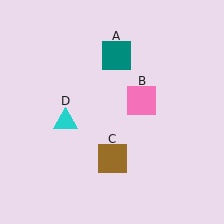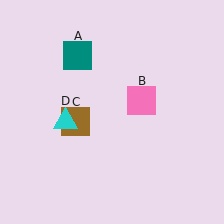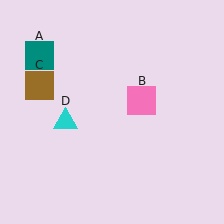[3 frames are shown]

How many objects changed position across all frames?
2 objects changed position: teal square (object A), brown square (object C).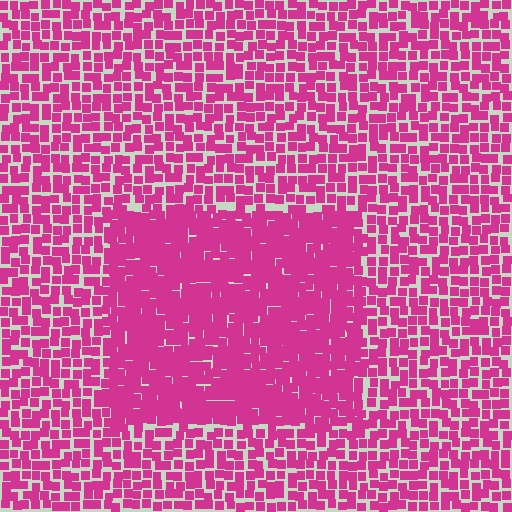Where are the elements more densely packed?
The elements are more densely packed inside the rectangle boundary.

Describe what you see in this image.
The image contains small magenta elements arranged at two different densities. A rectangle-shaped region is visible where the elements are more densely packed than the surrounding area.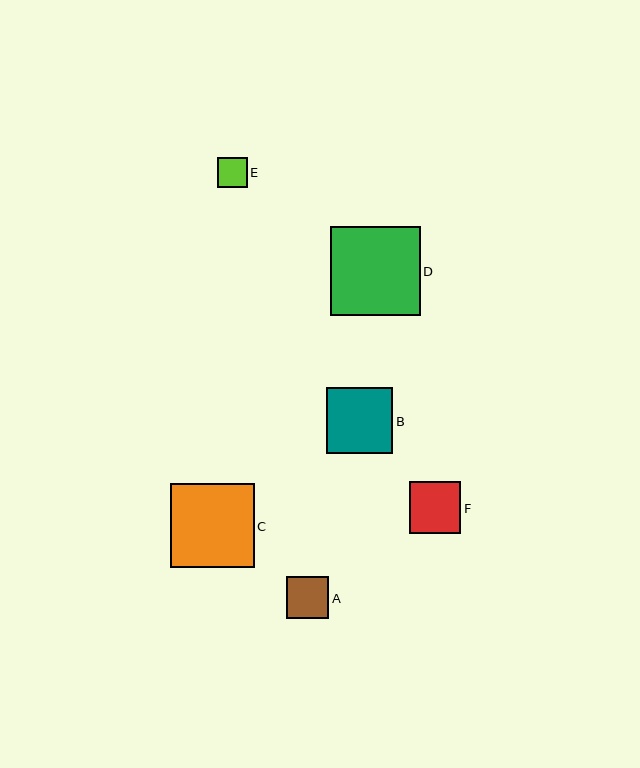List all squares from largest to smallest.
From largest to smallest: D, C, B, F, A, E.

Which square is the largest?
Square D is the largest with a size of approximately 90 pixels.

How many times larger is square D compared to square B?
Square D is approximately 1.4 times the size of square B.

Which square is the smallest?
Square E is the smallest with a size of approximately 30 pixels.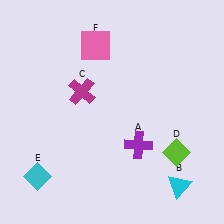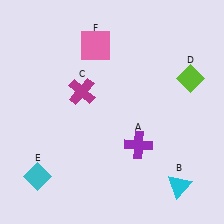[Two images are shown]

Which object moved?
The lime diamond (D) moved up.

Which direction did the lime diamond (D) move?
The lime diamond (D) moved up.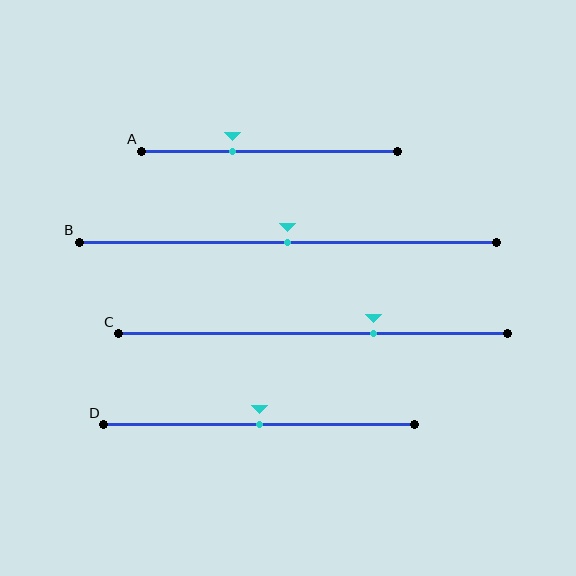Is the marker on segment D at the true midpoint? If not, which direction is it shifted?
Yes, the marker on segment D is at the true midpoint.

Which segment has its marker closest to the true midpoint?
Segment B has its marker closest to the true midpoint.